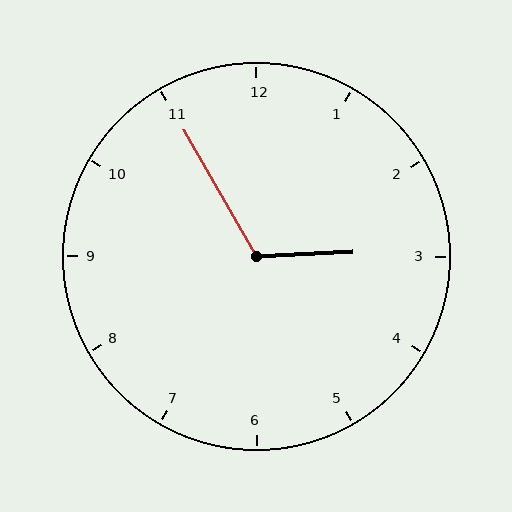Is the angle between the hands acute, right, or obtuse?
It is obtuse.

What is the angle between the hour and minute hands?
Approximately 118 degrees.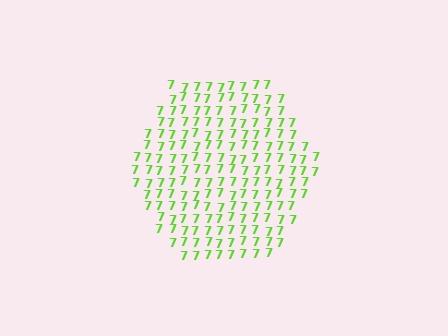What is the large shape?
The large shape is a hexagon.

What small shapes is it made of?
It is made of small digit 7's.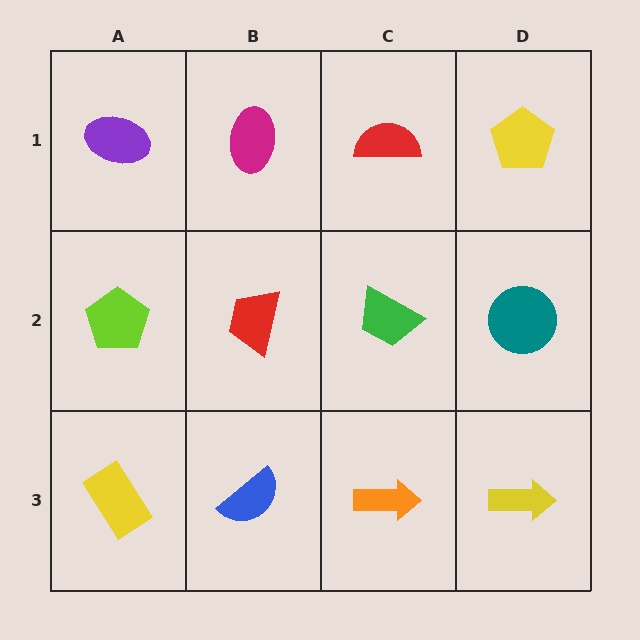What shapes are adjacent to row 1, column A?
A lime pentagon (row 2, column A), a magenta ellipse (row 1, column B).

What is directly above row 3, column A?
A lime pentagon.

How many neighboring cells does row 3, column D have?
2.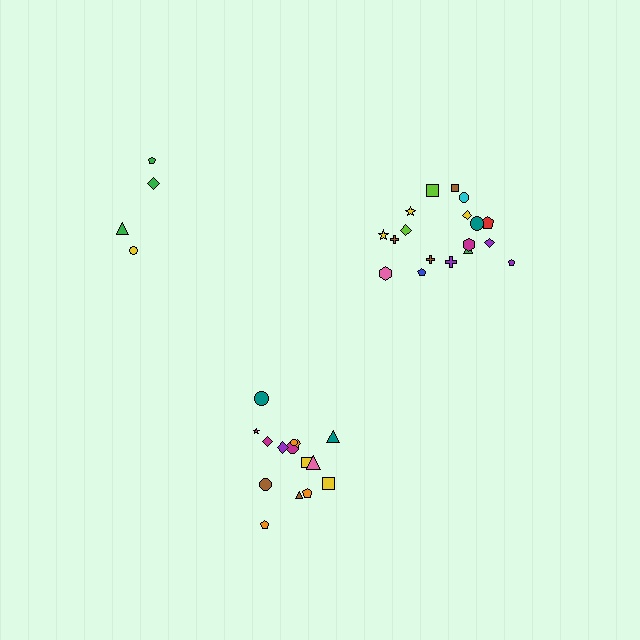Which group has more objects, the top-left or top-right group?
The top-right group.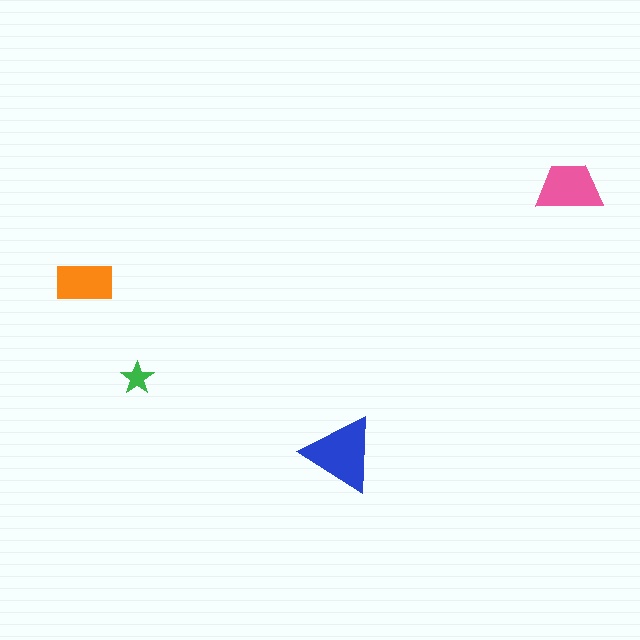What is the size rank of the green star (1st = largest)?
4th.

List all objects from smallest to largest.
The green star, the orange rectangle, the pink trapezoid, the blue triangle.